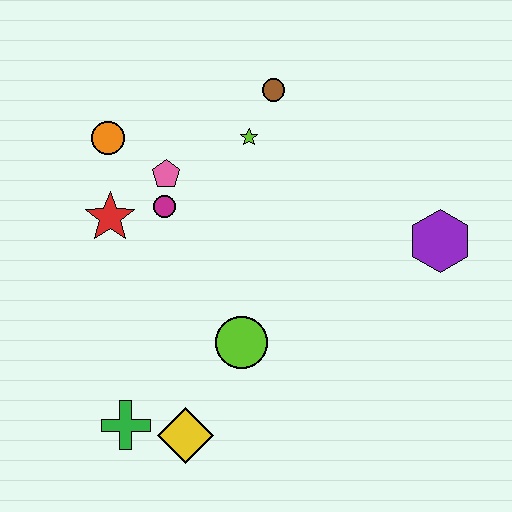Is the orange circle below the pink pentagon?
No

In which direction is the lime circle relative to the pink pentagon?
The lime circle is below the pink pentagon.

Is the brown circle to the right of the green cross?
Yes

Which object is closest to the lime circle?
The yellow diamond is closest to the lime circle.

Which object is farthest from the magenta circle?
The purple hexagon is farthest from the magenta circle.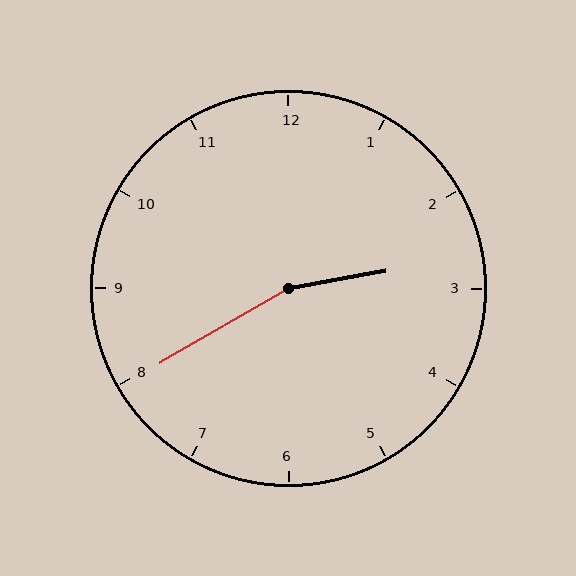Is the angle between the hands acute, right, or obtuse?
It is obtuse.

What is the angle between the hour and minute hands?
Approximately 160 degrees.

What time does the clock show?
2:40.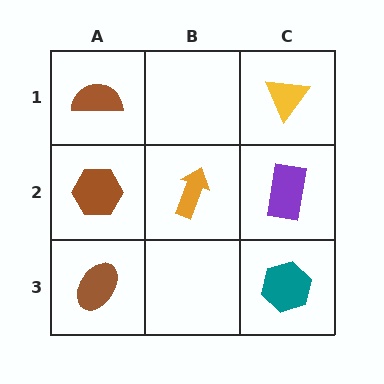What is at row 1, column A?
A brown semicircle.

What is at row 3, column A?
A brown ellipse.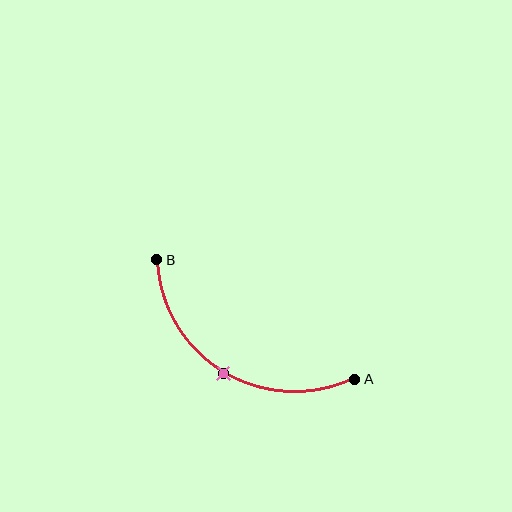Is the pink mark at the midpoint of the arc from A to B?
Yes. The pink mark lies on the arc at equal arc-length from both A and B — it is the arc midpoint.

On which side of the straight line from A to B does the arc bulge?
The arc bulges below the straight line connecting A and B.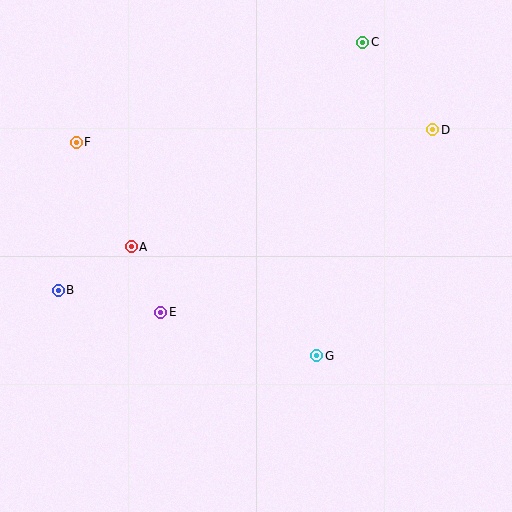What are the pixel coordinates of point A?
Point A is at (131, 247).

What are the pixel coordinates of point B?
Point B is at (58, 290).